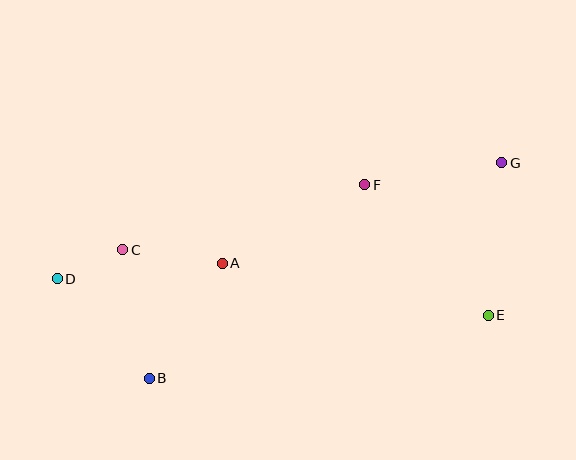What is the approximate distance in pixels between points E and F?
The distance between E and F is approximately 179 pixels.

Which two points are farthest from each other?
Points D and G are farthest from each other.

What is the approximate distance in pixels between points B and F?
The distance between B and F is approximately 289 pixels.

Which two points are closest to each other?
Points C and D are closest to each other.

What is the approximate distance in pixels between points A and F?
The distance between A and F is approximately 163 pixels.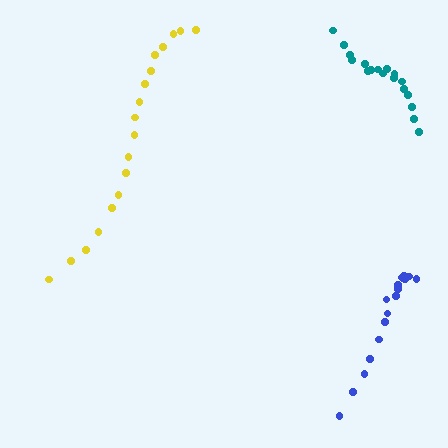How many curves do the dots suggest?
There are 3 distinct paths.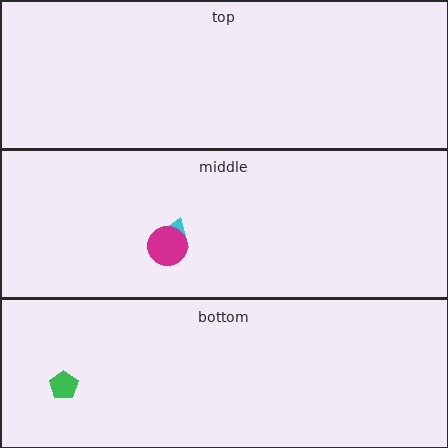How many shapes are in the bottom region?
1.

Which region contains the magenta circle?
The middle region.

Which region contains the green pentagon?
The bottom region.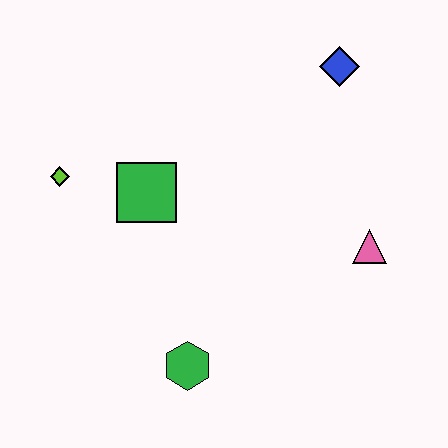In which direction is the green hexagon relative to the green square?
The green hexagon is below the green square.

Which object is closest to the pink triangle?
The blue diamond is closest to the pink triangle.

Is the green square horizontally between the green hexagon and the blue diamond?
No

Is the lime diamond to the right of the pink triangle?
No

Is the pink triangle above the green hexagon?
Yes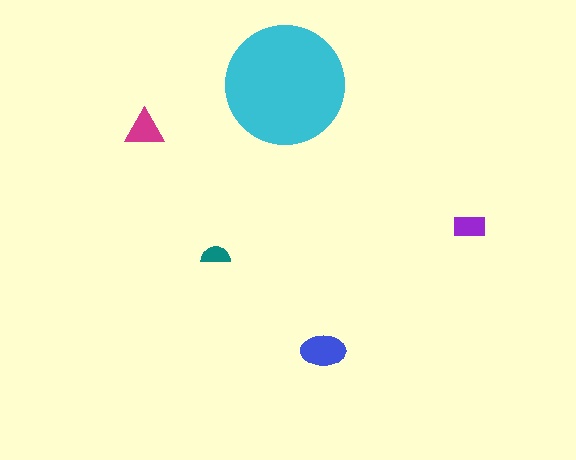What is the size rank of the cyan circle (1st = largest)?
1st.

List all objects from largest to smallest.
The cyan circle, the blue ellipse, the magenta triangle, the purple rectangle, the teal semicircle.